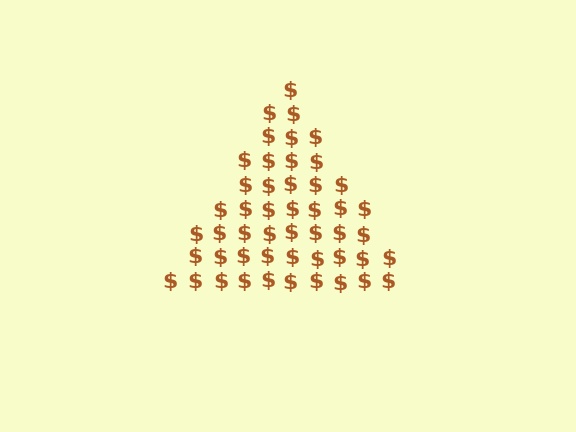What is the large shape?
The large shape is a triangle.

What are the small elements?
The small elements are dollar signs.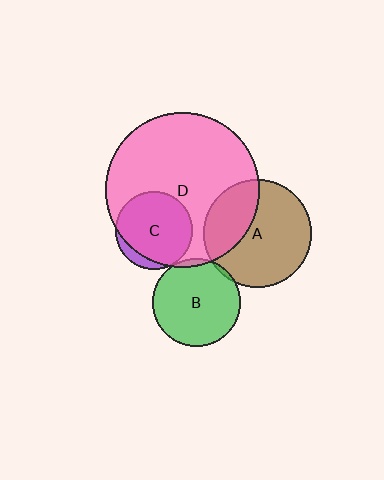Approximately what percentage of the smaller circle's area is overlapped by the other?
Approximately 90%.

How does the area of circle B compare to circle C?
Approximately 1.3 times.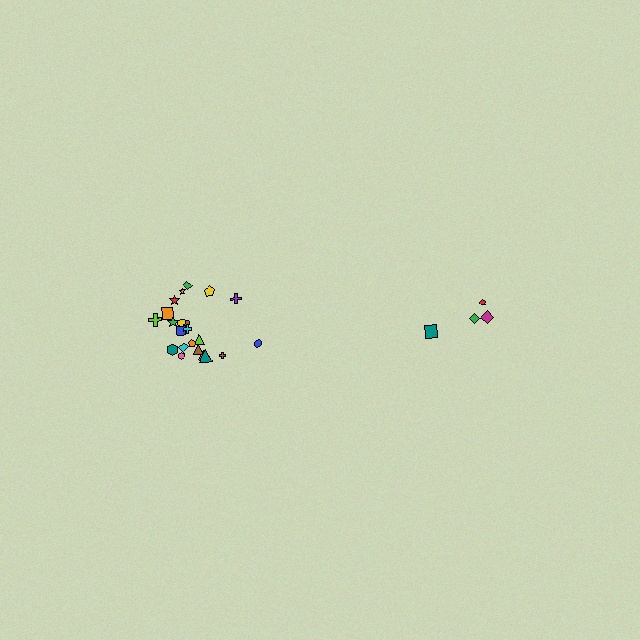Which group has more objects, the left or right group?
The left group.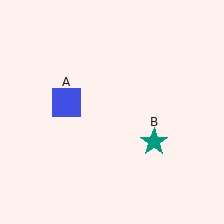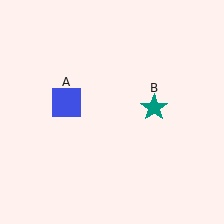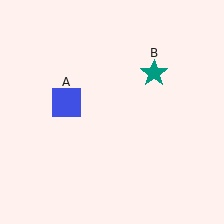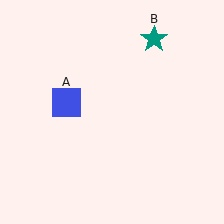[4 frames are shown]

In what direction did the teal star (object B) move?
The teal star (object B) moved up.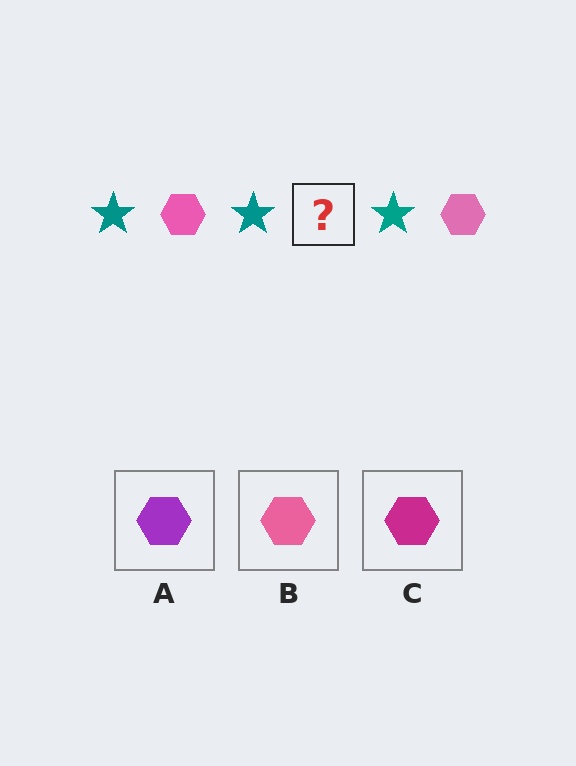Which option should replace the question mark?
Option B.